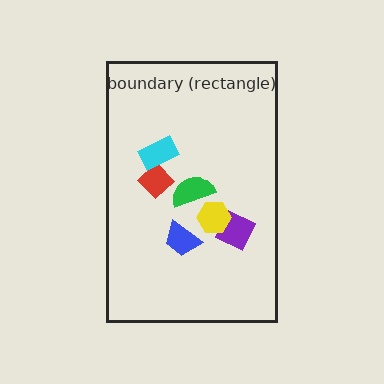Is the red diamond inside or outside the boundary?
Inside.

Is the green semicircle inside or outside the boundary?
Inside.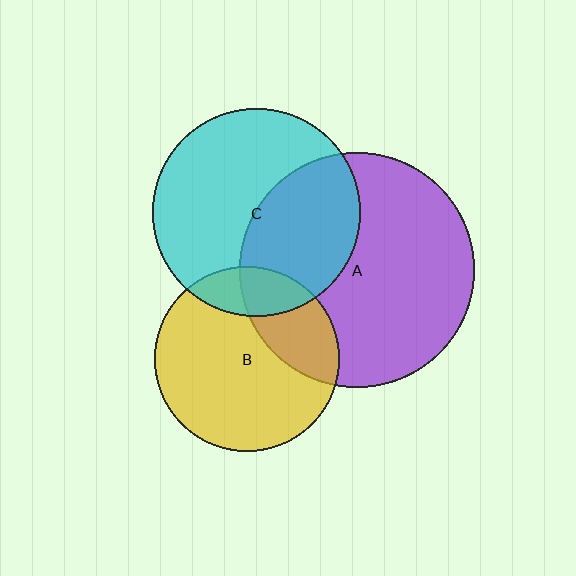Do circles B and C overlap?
Yes.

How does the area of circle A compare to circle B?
Approximately 1.6 times.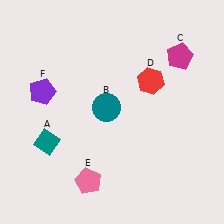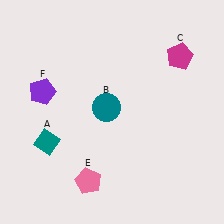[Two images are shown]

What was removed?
The red hexagon (D) was removed in Image 2.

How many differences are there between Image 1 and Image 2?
There is 1 difference between the two images.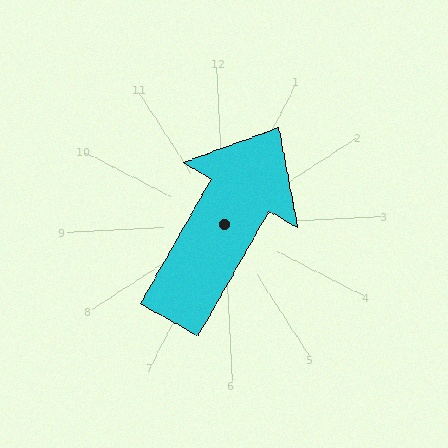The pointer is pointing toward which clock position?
Roughly 1 o'clock.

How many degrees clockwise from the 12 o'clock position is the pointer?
Approximately 33 degrees.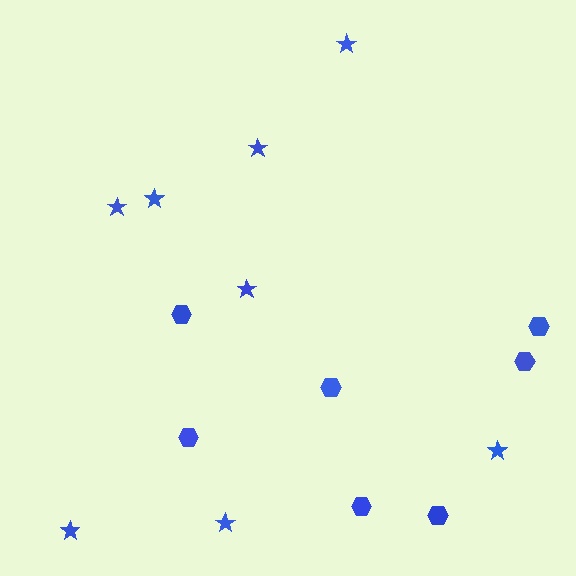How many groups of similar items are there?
There are 2 groups: one group of stars (8) and one group of hexagons (7).